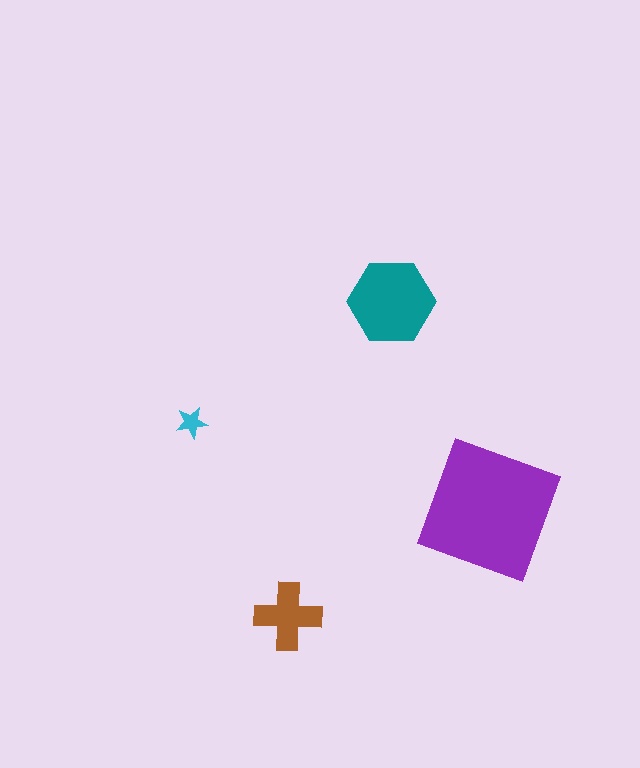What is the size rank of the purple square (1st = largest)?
1st.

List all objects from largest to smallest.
The purple square, the teal hexagon, the brown cross, the cyan star.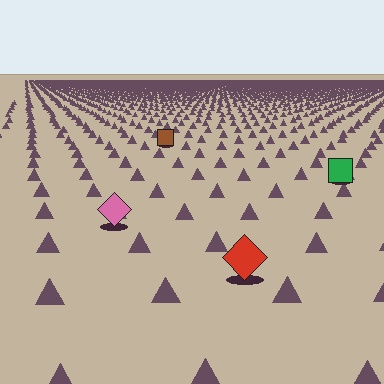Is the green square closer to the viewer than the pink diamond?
No. The pink diamond is closer — you can tell from the texture gradient: the ground texture is coarser near it.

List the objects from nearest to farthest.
From nearest to farthest: the red diamond, the pink diamond, the green square, the brown square.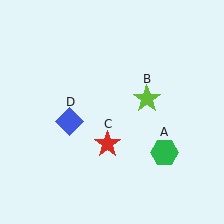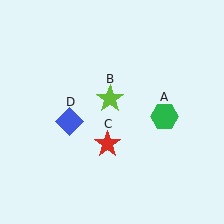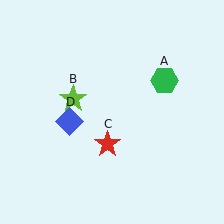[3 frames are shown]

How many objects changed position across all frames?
2 objects changed position: green hexagon (object A), lime star (object B).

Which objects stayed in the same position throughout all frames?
Red star (object C) and blue diamond (object D) remained stationary.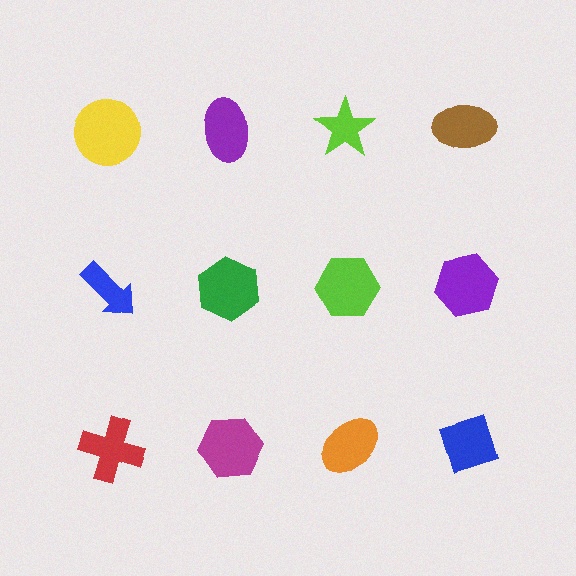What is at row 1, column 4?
A brown ellipse.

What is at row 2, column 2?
A green hexagon.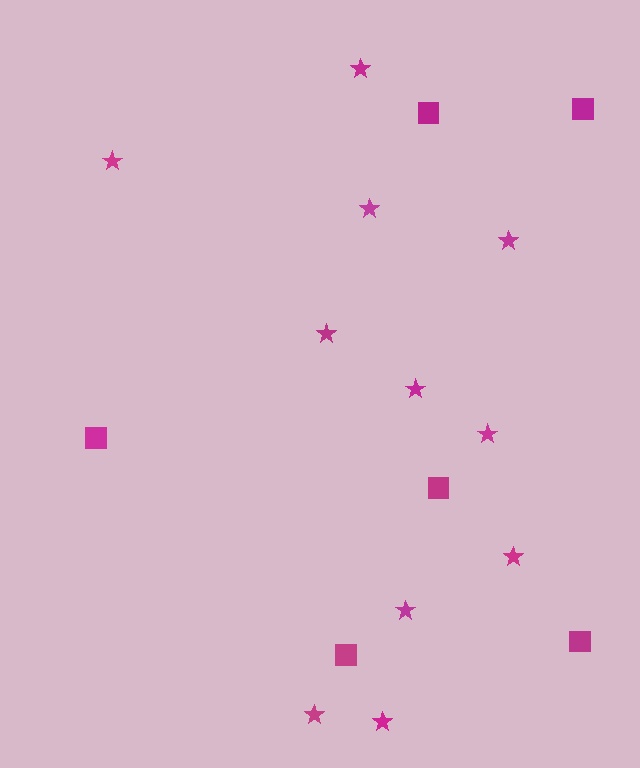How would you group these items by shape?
There are 2 groups: one group of stars (11) and one group of squares (6).